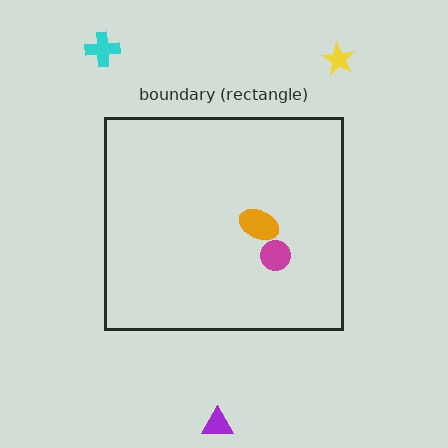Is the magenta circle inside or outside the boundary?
Inside.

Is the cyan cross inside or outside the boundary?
Outside.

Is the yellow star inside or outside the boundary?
Outside.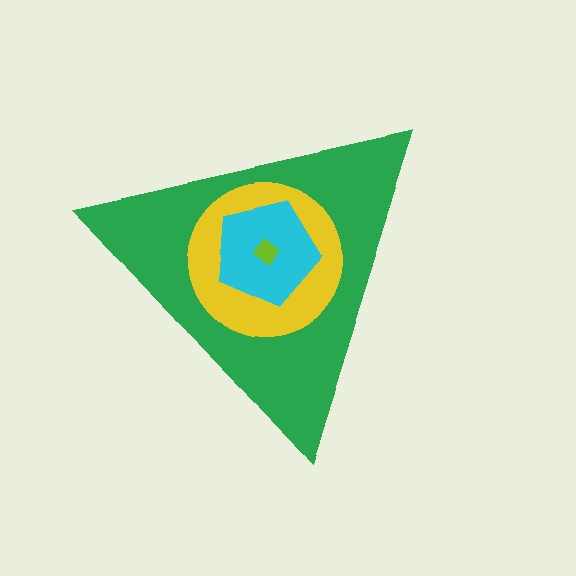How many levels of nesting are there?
4.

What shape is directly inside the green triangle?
The yellow circle.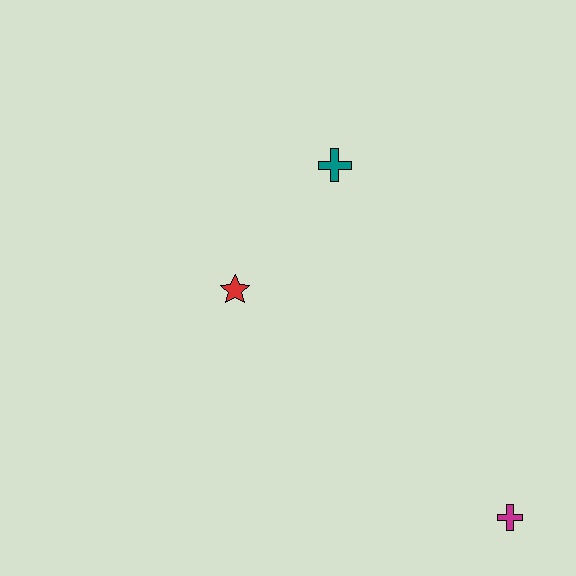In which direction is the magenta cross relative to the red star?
The magenta cross is to the right of the red star.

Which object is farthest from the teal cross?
The magenta cross is farthest from the teal cross.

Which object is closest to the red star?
The teal cross is closest to the red star.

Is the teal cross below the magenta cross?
No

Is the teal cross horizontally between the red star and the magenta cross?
Yes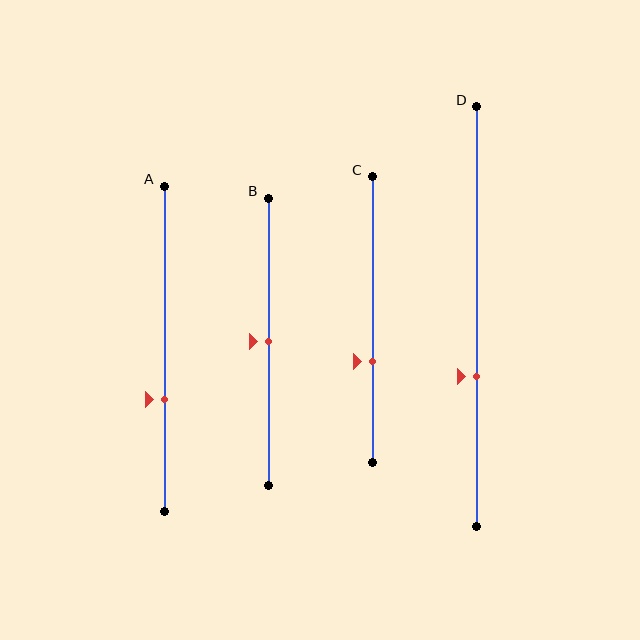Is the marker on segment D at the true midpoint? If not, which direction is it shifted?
No, the marker on segment D is shifted downward by about 14% of the segment length.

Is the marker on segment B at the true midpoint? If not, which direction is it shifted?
Yes, the marker on segment B is at the true midpoint.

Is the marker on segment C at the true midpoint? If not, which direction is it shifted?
No, the marker on segment C is shifted downward by about 15% of the segment length.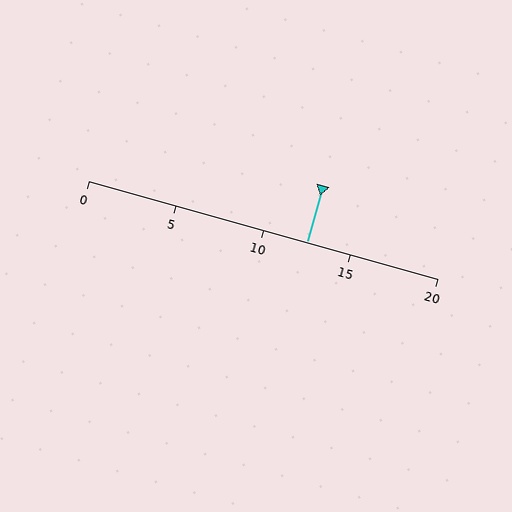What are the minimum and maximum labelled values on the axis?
The axis runs from 0 to 20.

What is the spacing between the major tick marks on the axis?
The major ticks are spaced 5 apart.